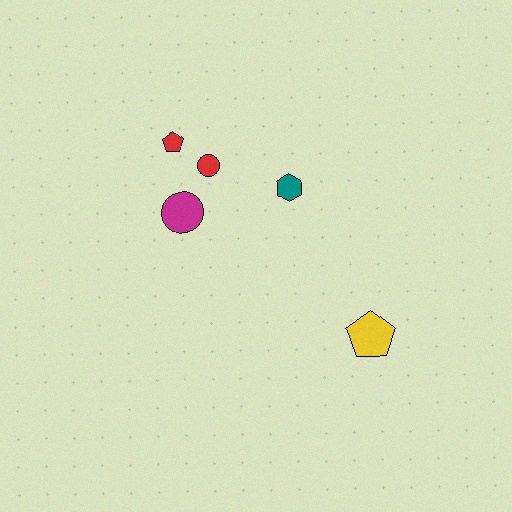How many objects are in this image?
There are 5 objects.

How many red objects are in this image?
There are 2 red objects.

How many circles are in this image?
There are 2 circles.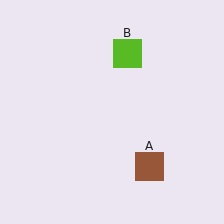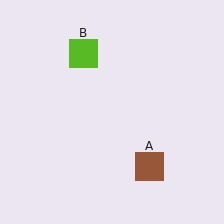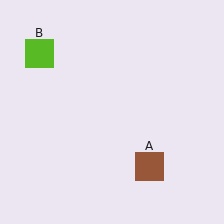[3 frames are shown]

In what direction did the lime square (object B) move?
The lime square (object B) moved left.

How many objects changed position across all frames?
1 object changed position: lime square (object B).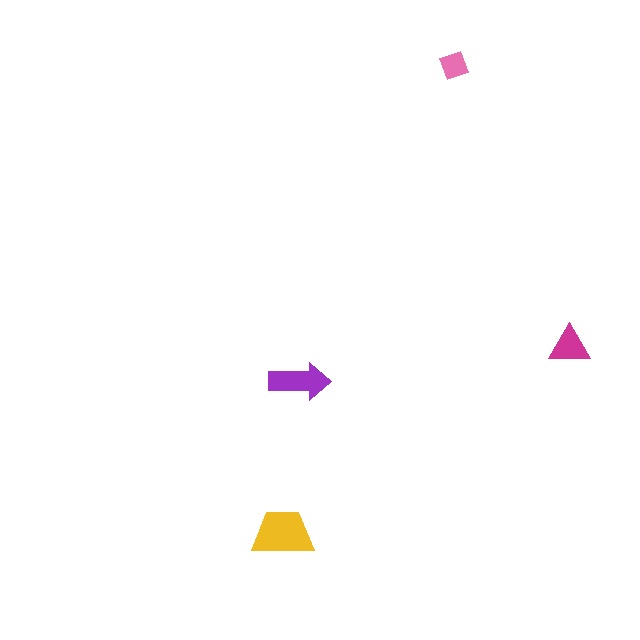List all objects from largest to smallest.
The yellow trapezoid, the purple arrow, the magenta triangle, the pink diamond.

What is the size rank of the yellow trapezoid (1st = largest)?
1st.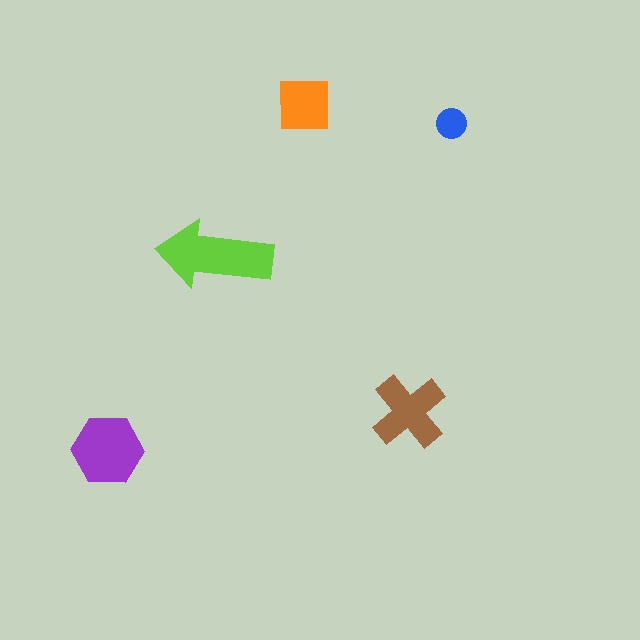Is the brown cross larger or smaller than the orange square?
Larger.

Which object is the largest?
The lime arrow.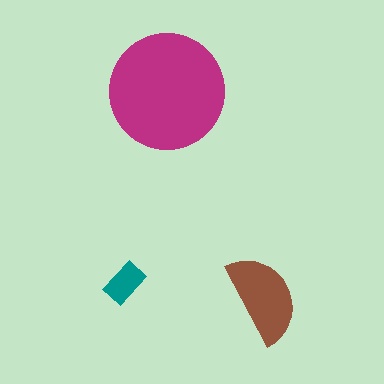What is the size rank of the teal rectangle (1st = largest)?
3rd.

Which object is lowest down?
The brown semicircle is bottommost.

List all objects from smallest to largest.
The teal rectangle, the brown semicircle, the magenta circle.